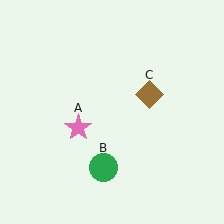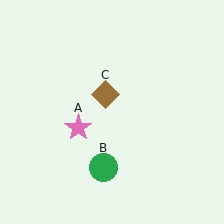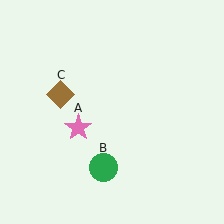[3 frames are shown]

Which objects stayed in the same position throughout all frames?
Pink star (object A) and green circle (object B) remained stationary.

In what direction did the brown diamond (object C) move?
The brown diamond (object C) moved left.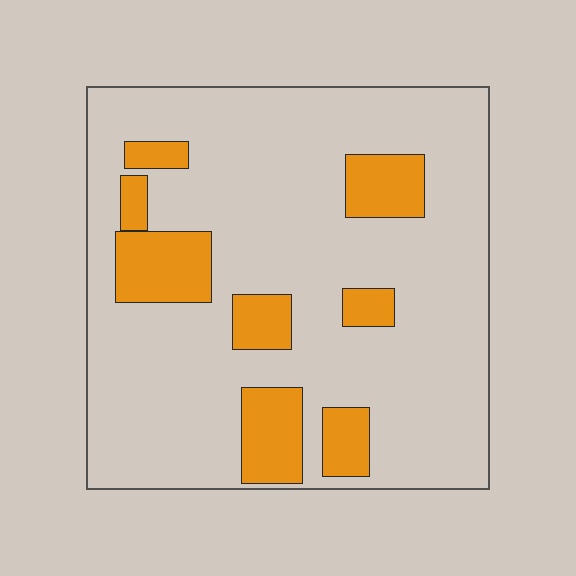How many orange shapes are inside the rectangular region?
8.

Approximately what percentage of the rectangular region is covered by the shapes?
Approximately 20%.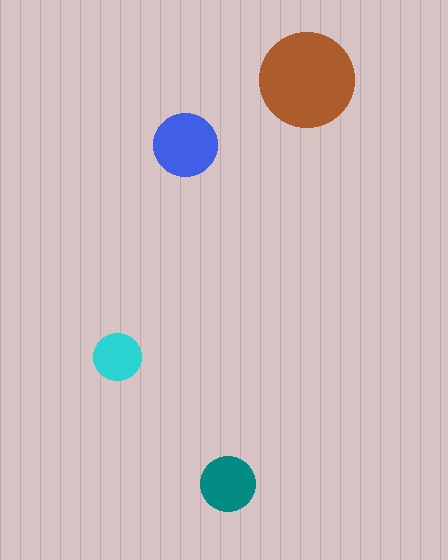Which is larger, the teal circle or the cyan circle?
The teal one.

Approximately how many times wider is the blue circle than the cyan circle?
About 1.5 times wider.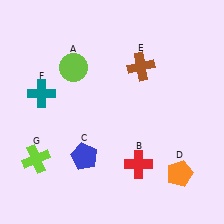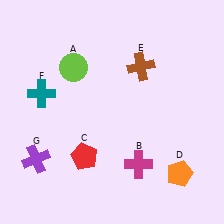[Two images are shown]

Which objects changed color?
B changed from red to magenta. C changed from blue to red. G changed from lime to purple.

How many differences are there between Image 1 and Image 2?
There are 3 differences between the two images.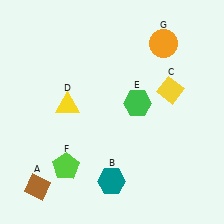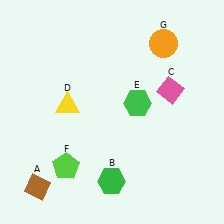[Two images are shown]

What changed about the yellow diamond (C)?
In Image 1, C is yellow. In Image 2, it changed to pink.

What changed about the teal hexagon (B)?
In Image 1, B is teal. In Image 2, it changed to green.